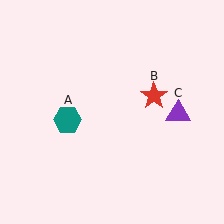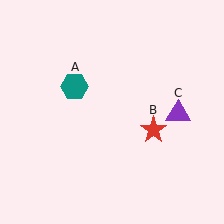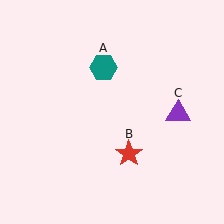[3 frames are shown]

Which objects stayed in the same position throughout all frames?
Purple triangle (object C) remained stationary.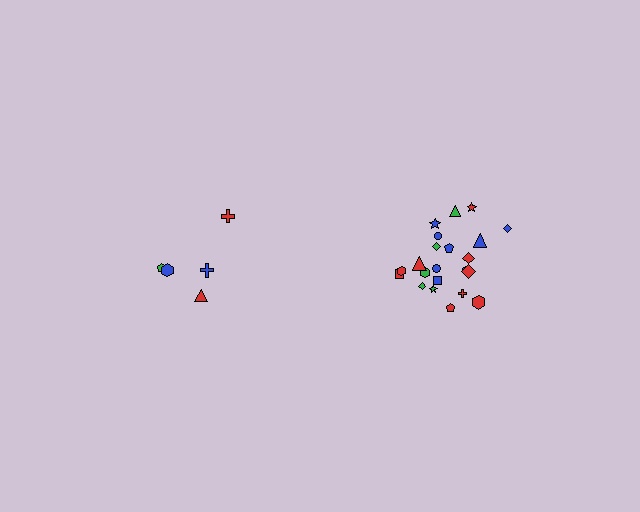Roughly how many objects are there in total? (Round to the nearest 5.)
Roughly 25 objects in total.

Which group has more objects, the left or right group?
The right group.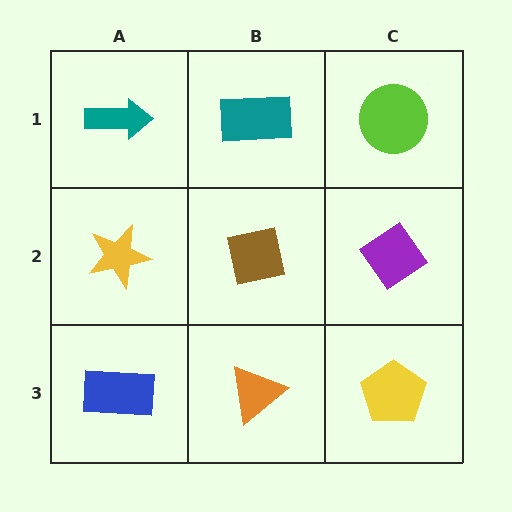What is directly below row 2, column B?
An orange triangle.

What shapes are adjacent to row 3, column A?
A yellow star (row 2, column A), an orange triangle (row 3, column B).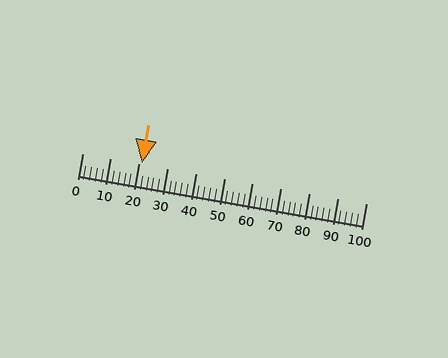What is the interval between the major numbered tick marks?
The major tick marks are spaced 10 units apart.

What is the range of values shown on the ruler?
The ruler shows values from 0 to 100.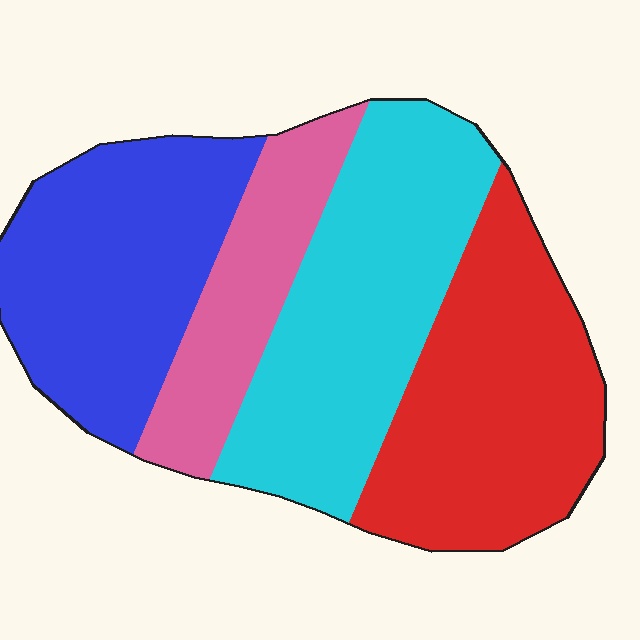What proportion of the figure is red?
Red takes up about one quarter (1/4) of the figure.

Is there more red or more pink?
Red.